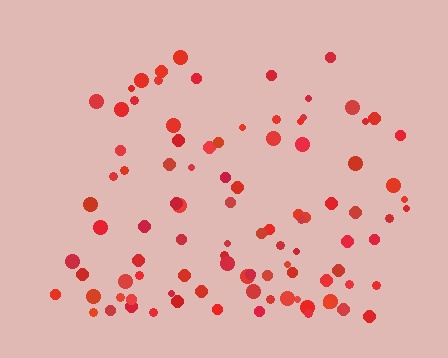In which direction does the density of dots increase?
From top to bottom, with the bottom side densest.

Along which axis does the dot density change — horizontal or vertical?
Vertical.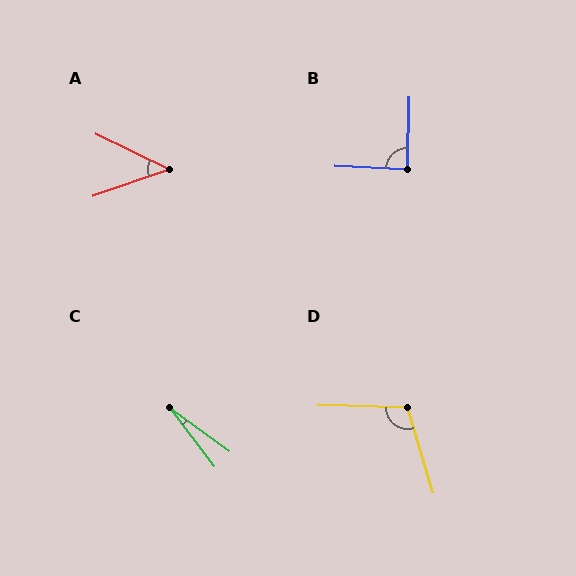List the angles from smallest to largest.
C (16°), A (45°), B (88°), D (108°).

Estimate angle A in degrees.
Approximately 45 degrees.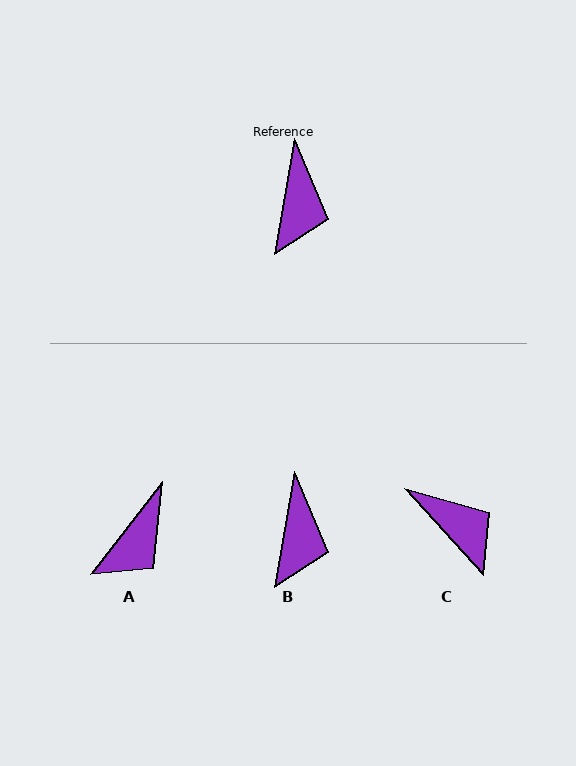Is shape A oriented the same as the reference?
No, it is off by about 28 degrees.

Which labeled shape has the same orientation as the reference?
B.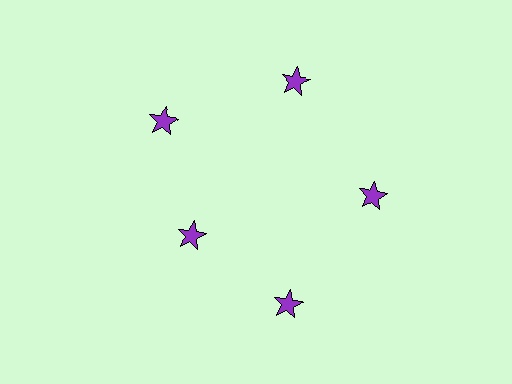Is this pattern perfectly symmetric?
No. The 5 purple stars are arranged in a ring, but one element near the 8 o'clock position is pulled inward toward the center, breaking the 5-fold rotational symmetry.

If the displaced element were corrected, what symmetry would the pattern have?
It would have 5-fold rotational symmetry — the pattern would map onto itself every 72 degrees.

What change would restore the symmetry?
The symmetry would be restored by moving it outward, back onto the ring so that all 5 stars sit at equal angles and equal distance from the center.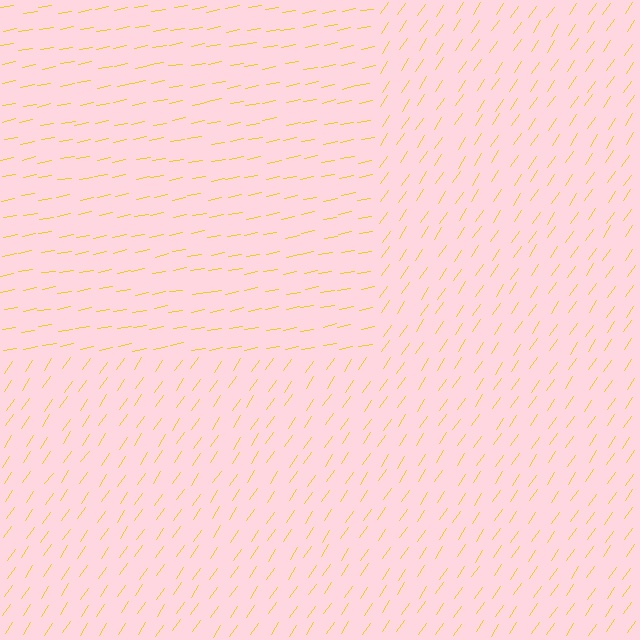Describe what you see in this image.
The image is filled with small yellow line segments. A rectangle region in the image has lines oriented differently from the surrounding lines, creating a visible texture boundary.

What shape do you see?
I see a rectangle.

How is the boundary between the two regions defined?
The boundary is defined purely by a change in line orientation (approximately 45 degrees difference). All lines are the same color and thickness.